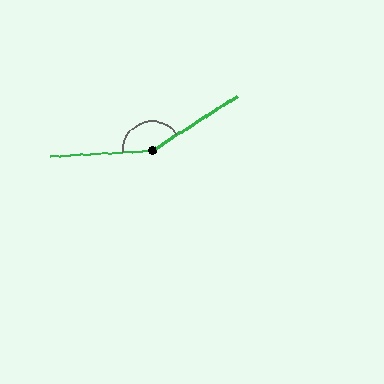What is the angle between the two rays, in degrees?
Approximately 151 degrees.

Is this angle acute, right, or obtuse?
It is obtuse.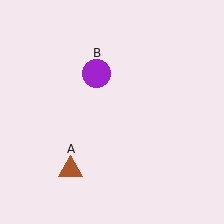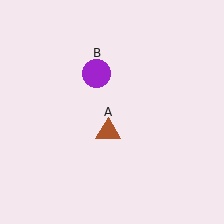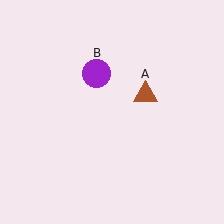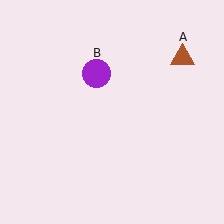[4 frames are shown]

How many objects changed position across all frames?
1 object changed position: brown triangle (object A).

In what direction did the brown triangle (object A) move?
The brown triangle (object A) moved up and to the right.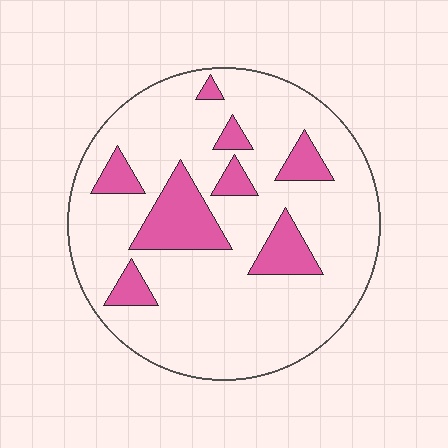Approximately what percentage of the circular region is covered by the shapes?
Approximately 20%.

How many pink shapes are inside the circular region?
8.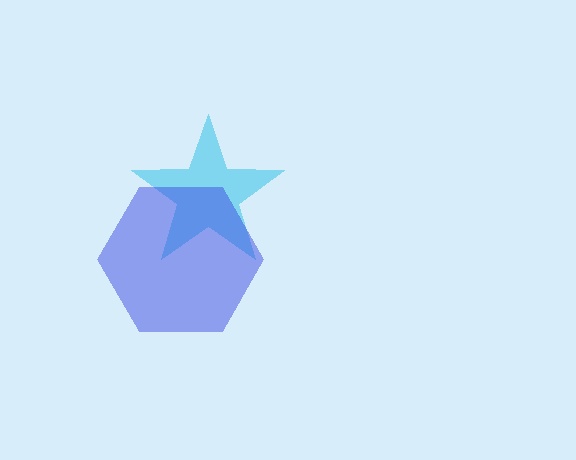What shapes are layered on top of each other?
The layered shapes are: a cyan star, a blue hexagon.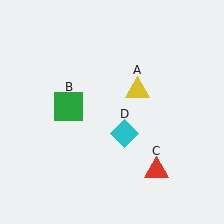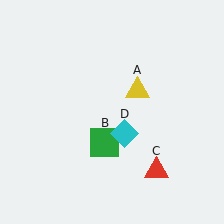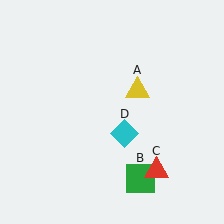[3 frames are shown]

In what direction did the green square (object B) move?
The green square (object B) moved down and to the right.